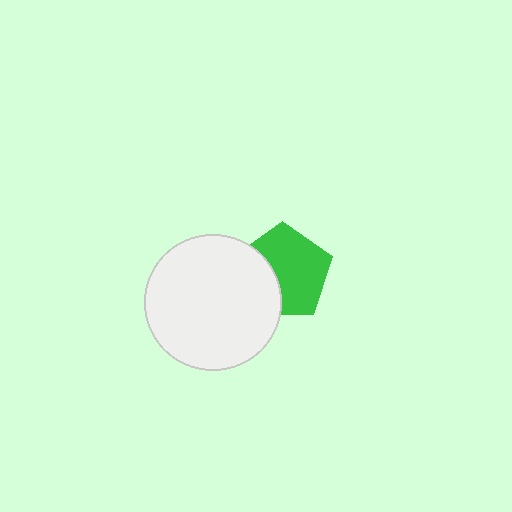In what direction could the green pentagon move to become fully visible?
The green pentagon could move right. That would shift it out from behind the white circle entirely.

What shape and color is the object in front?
The object in front is a white circle.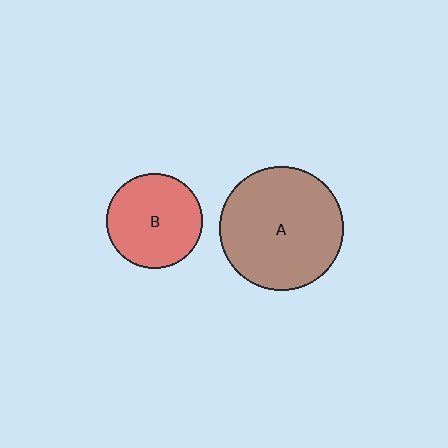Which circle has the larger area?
Circle A (brown).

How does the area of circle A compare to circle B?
Approximately 1.7 times.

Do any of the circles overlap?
No, none of the circles overlap.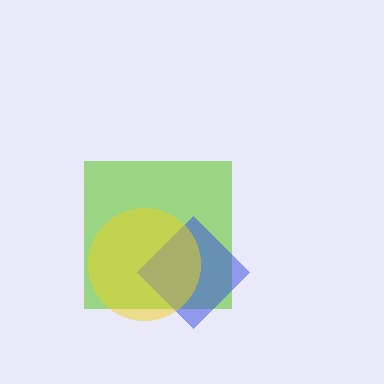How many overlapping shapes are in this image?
There are 3 overlapping shapes in the image.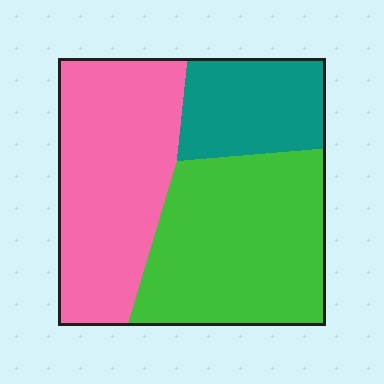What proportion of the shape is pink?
Pink covers 39% of the shape.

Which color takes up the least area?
Teal, at roughly 20%.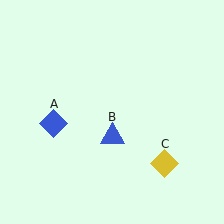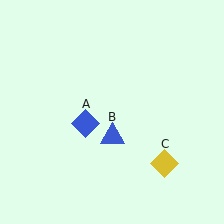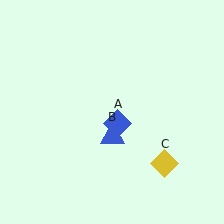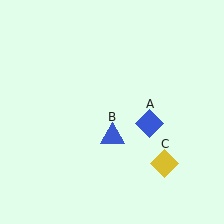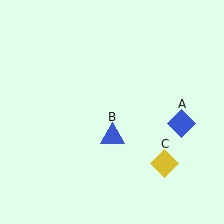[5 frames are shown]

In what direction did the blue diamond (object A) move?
The blue diamond (object A) moved right.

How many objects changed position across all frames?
1 object changed position: blue diamond (object A).